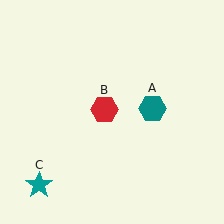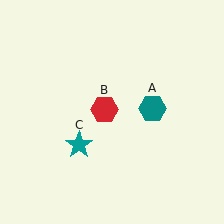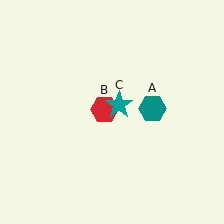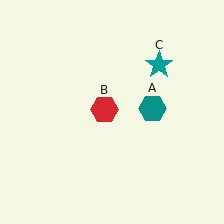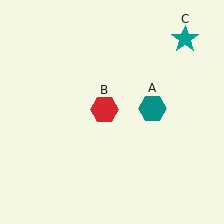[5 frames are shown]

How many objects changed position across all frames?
1 object changed position: teal star (object C).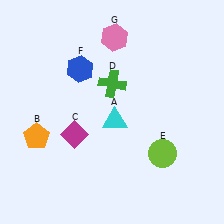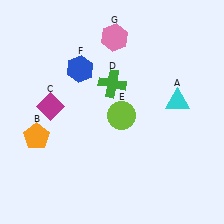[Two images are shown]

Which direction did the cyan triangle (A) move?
The cyan triangle (A) moved right.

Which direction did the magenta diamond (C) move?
The magenta diamond (C) moved up.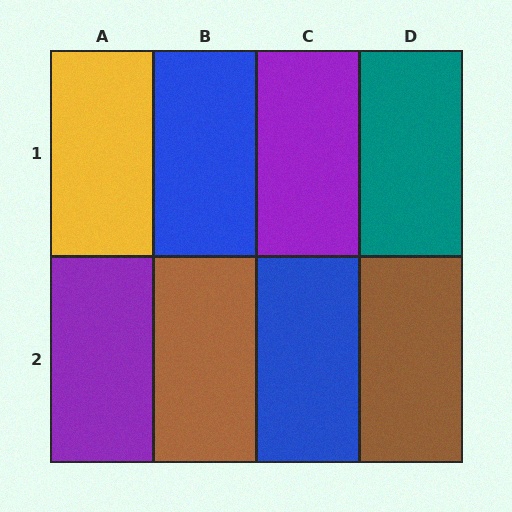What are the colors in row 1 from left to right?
Yellow, blue, purple, teal.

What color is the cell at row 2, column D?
Brown.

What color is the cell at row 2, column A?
Purple.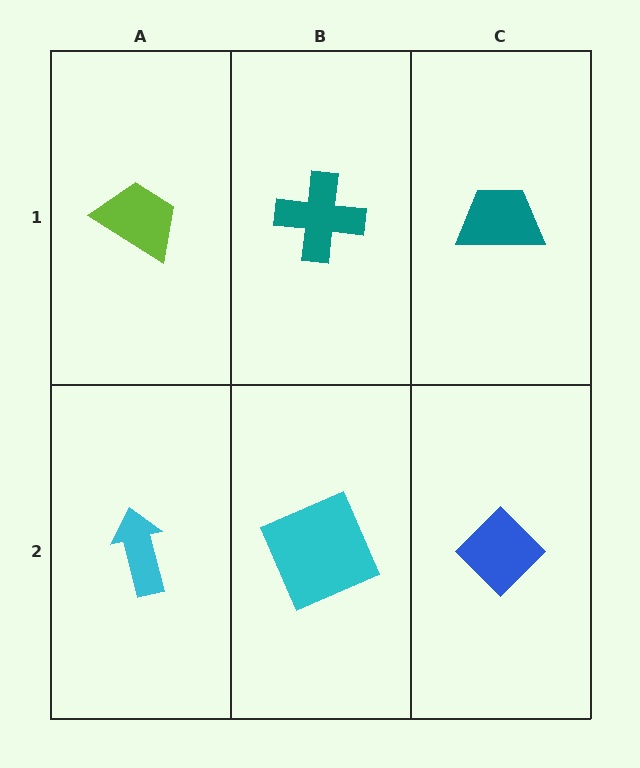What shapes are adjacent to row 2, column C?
A teal trapezoid (row 1, column C), a cyan square (row 2, column B).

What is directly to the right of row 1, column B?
A teal trapezoid.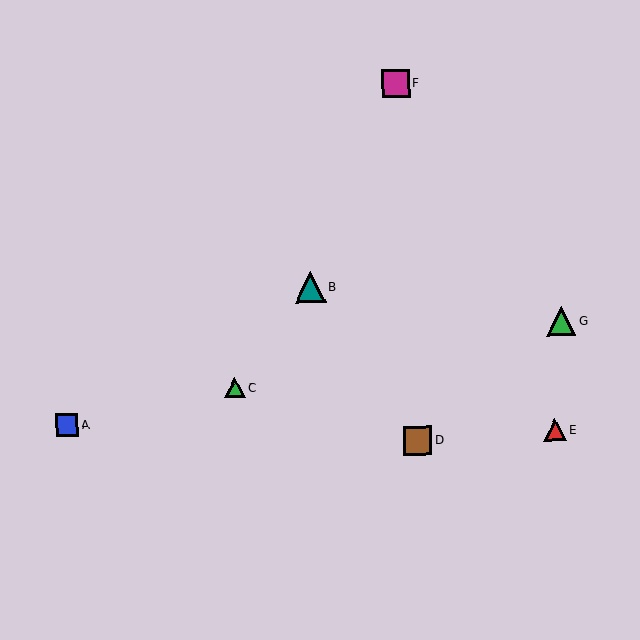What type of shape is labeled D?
Shape D is a brown square.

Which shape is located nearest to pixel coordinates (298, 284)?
The teal triangle (labeled B) at (310, 287) is nearest to that location.